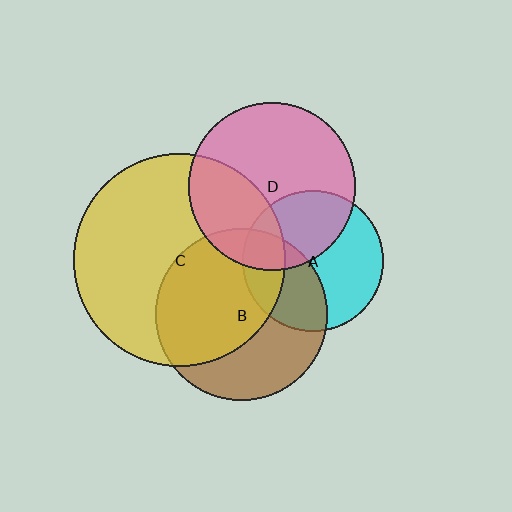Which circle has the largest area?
Circle C (yellow).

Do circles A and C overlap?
Yes.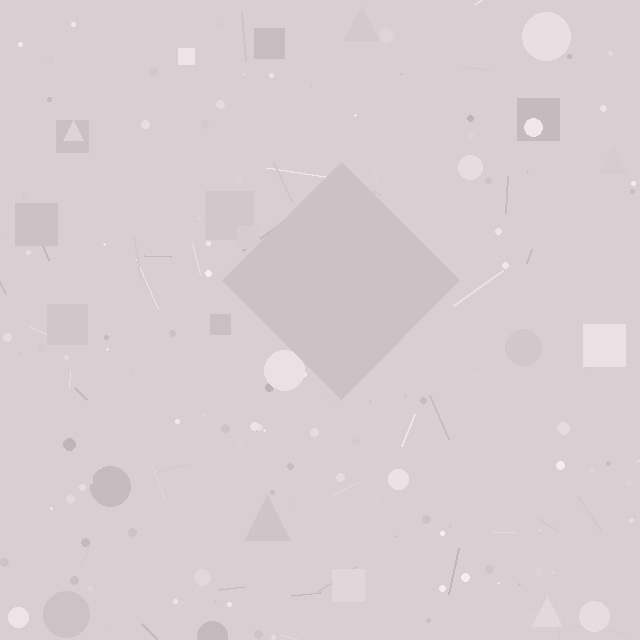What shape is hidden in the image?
A diamond is hidden in the image.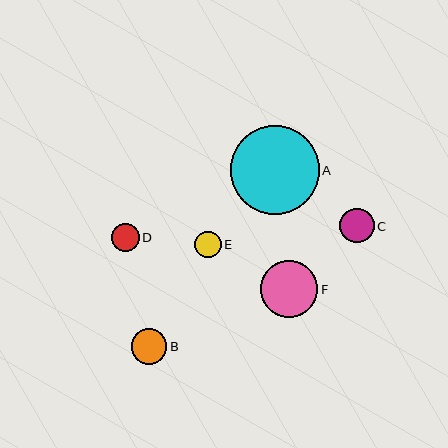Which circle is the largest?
Circle A is the largest with a size of approximately 89 pixels.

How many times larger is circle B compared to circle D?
Circle B is approximately 1.3 times the size of circle D.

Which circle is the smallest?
Circle E is the smallest with a size of approximately 26 pixels.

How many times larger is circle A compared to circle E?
Circle A is approximately 3.4 times the size of circle E.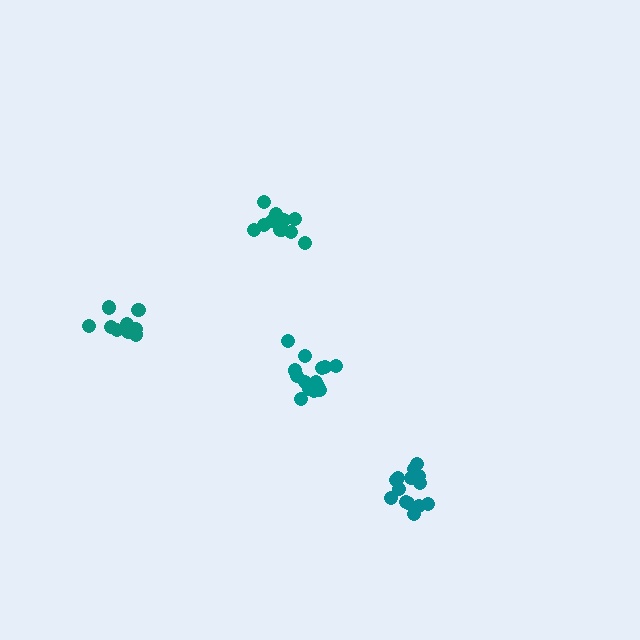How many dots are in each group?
Group 1: 15 dots, Group 2: 11 dots, Group 3: 9 dots, Group 4: 14 dots (49 total).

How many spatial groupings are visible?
There are 4 spatial groupings.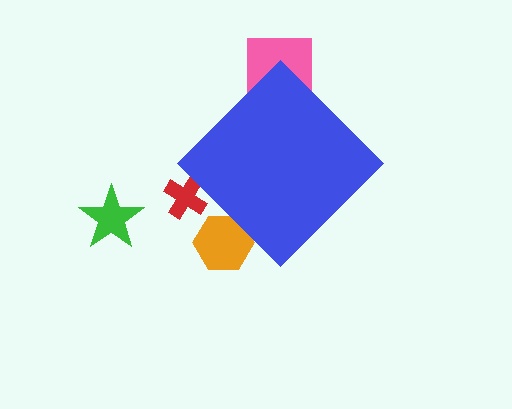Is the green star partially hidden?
No, the green star is fully visible.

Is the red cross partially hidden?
Yes, the red cross is partially hidden behind the blue diamond.